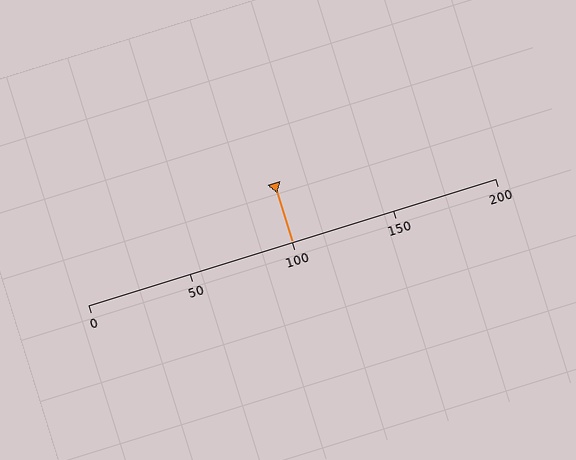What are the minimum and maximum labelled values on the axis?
The axis runs from 0 to 200.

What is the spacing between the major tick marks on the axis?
The major ticks are spaced 50 apart.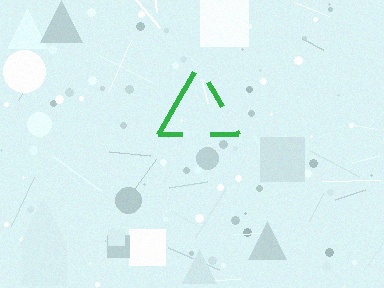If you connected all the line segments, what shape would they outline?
They would outline a triangle.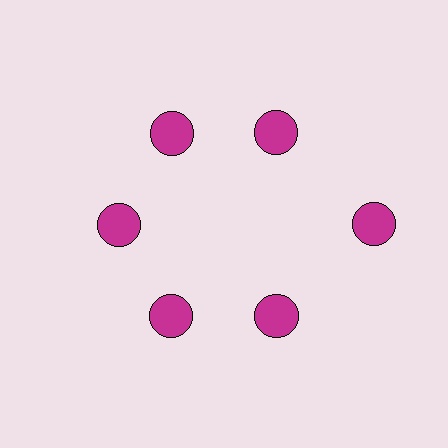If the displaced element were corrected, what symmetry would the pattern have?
It would have 6-fold rotational symmetry — the pattern would map onto itself every 60 degrees.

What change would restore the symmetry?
The symmetry would be restored by moving it inward, back onto the ring so that all 6 circles sit at equal angles and equal distance from the center.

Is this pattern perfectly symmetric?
No. The 6 magenta circles are arranged in a ring, but one element near the 3 o'clock position is pushed outward from the center, breaking the 6-fold rotational symmetry.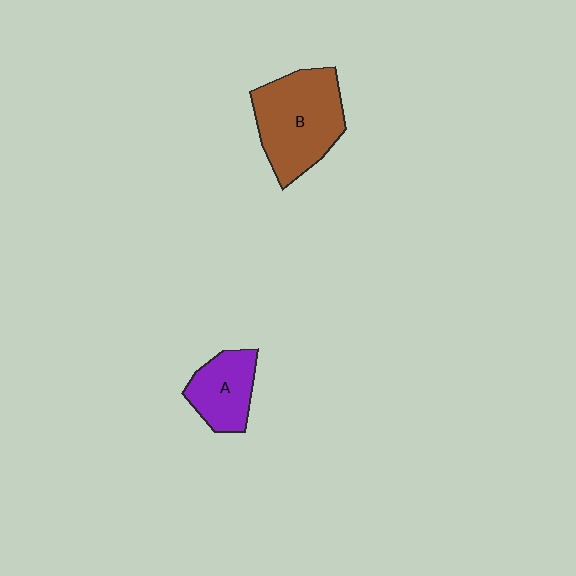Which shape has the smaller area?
Shape A (purple).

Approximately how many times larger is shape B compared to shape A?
Approximately 1.7 times.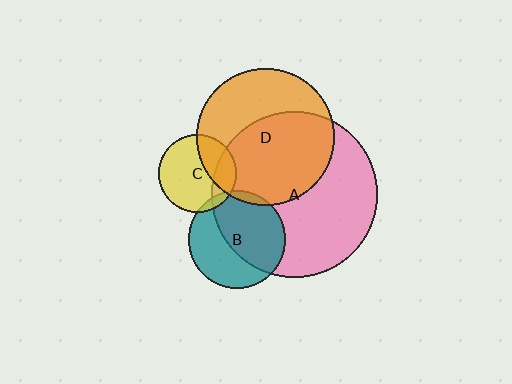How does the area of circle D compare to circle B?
Approximately 2.0 times.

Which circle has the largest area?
Circle A (pink).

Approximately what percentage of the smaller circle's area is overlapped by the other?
Approximately 5%.